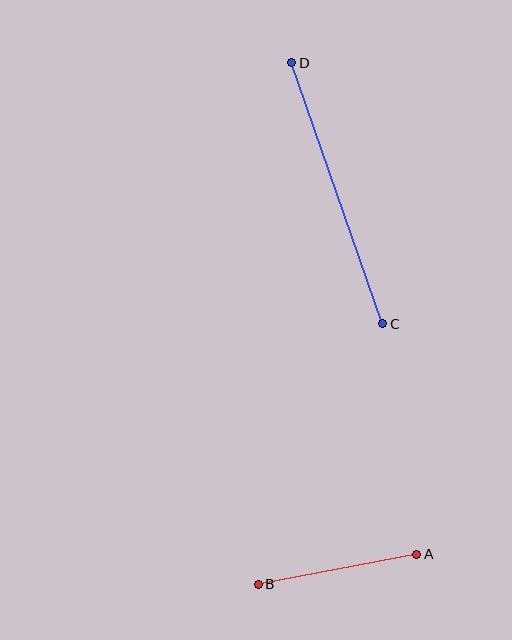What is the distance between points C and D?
The distance is approximately 276 pixels.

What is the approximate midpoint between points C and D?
The midpoint is at approximately (337, 193) pixels.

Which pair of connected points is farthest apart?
Points C and D are farthest apart.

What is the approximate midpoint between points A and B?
The midpoint is at approximately (337, 569) pixels.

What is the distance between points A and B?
The distance is approximately 161 pixels.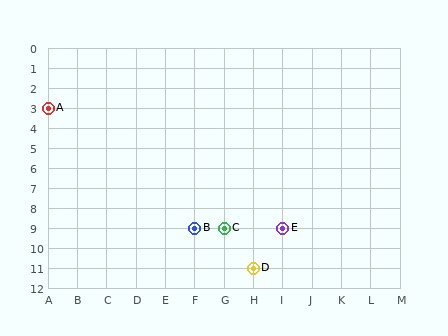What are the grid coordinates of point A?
Point A is at grid coordinates (A, 3).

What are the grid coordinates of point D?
Point D is at grid coordinates (H, 11).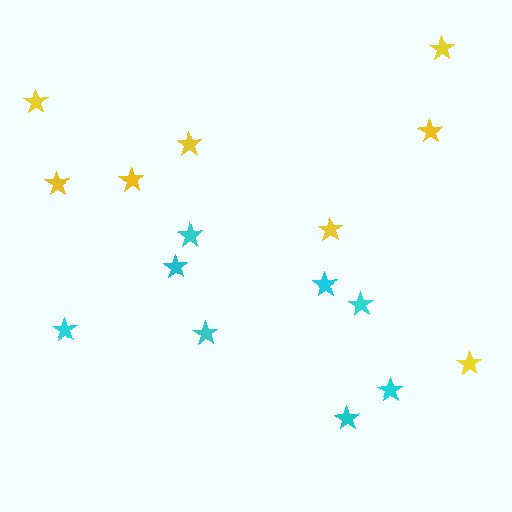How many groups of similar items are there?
There are 2 groups: one group of yellow stars (8) and one group of cyan stars (8).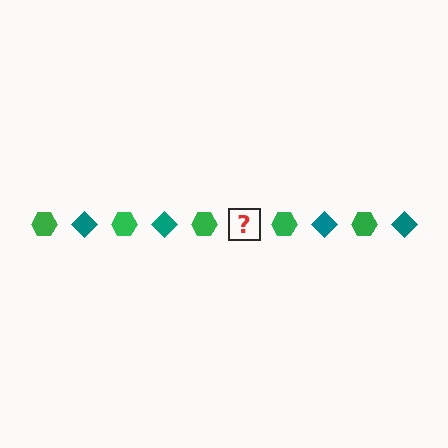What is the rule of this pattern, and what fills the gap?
The rule is that the pattern alternates between green hexagon and teal diamond. The gap should be filled with a teal diamond.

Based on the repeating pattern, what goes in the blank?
The blank should be a teal diamond.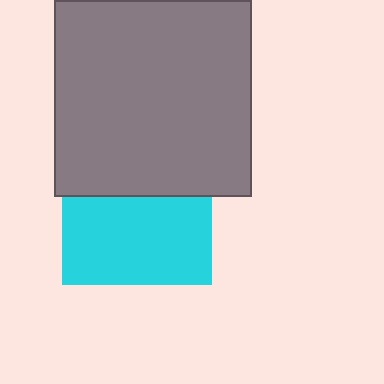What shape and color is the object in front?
The object in front is a gray square.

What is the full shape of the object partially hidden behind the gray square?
The partially hidden object is a cyan square.